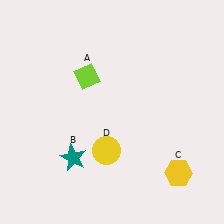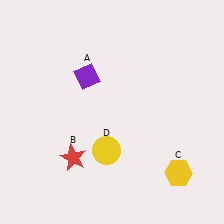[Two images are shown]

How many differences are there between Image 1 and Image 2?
There are 2 differences between the two images.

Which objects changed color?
A changed from lime to purple. B changed from teal to red.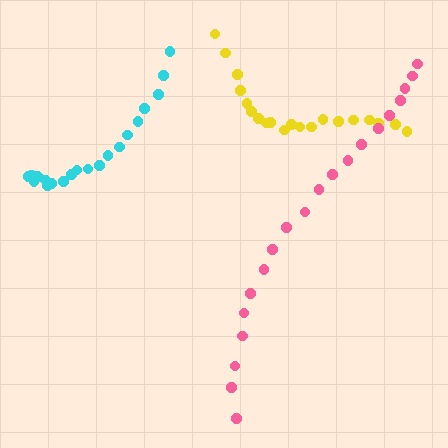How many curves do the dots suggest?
There are 3 distinct paths.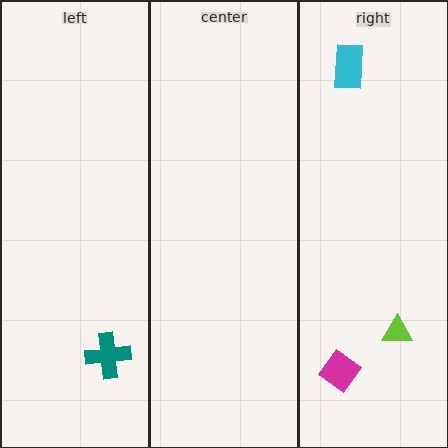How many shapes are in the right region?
3.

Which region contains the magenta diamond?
The right region.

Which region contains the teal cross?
The left region.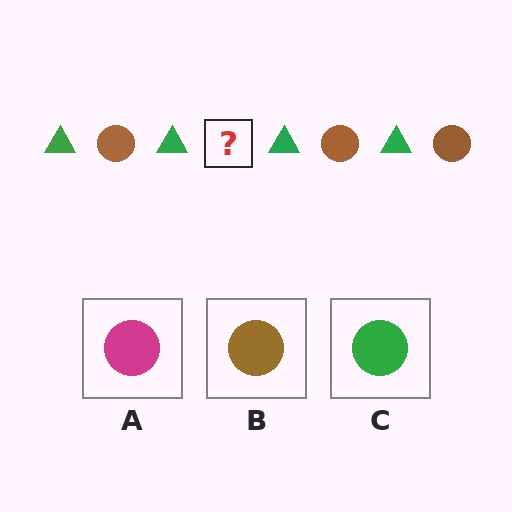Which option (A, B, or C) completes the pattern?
B.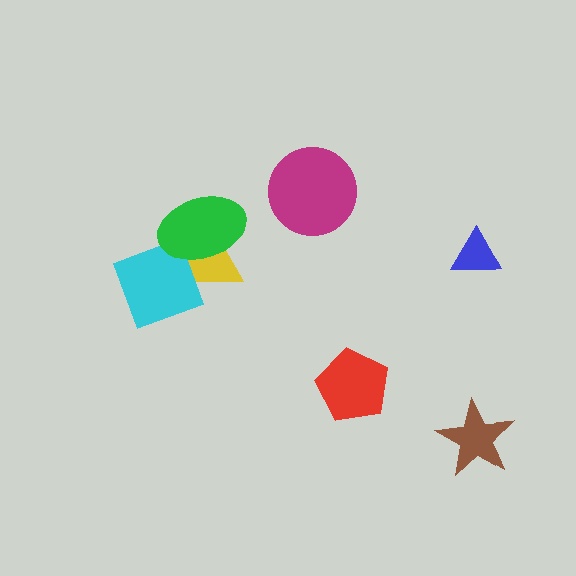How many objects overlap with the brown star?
0 objects overlap with the brown star.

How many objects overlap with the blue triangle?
0 objects overlap with the blue triangle.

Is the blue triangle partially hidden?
No, no other shape covers it.